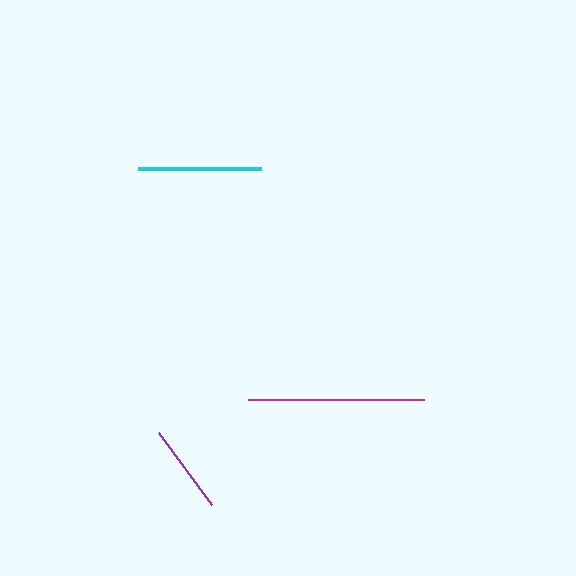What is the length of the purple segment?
The purple segment is approximately 90 pixels long.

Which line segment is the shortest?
The purple line is the shortest at approximately 90 pixels.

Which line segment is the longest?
The magenta line is the longest at approximately 176 pixels.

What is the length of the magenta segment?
The magenta segment is approximately 176 pixels long.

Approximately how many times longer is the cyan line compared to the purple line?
The cyan line is approximately 1.4 times the length of the purple line.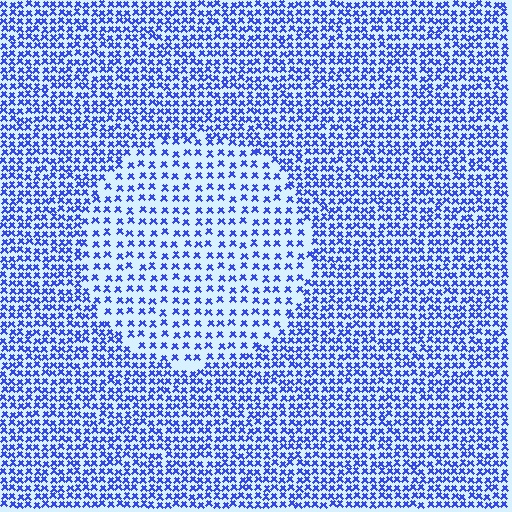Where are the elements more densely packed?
The elements are more densely packed outside the circle boundary.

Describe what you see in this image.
The image contains small blue elements arranged at two different densities. A circle-shaped region is visible where the elements are less densely packed than the surrounding area.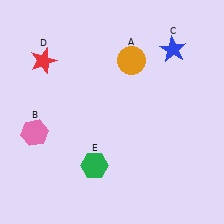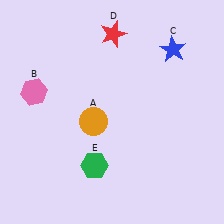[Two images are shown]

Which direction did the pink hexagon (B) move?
The pink hexagon (B) moved up.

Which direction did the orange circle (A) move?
The orange circle (A) moved down.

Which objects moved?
The objects that moved are: the orange circle (A), the pink hexagon (B), the red star (D).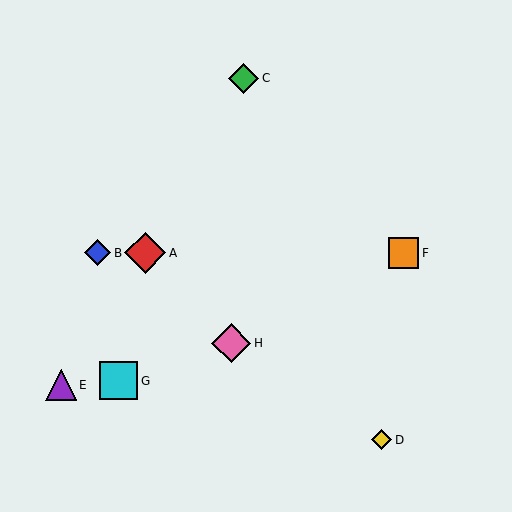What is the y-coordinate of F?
Object F is at y≈253.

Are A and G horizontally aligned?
No, A is at y≈253 and G is at y≈381.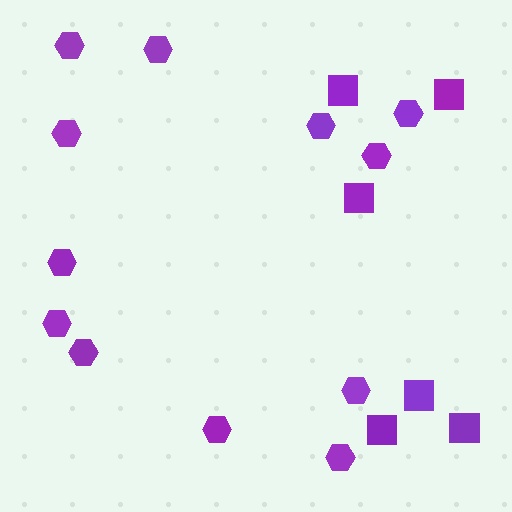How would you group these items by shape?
There are 2 groups: one group of squares (6) and one group of hexagons (12).